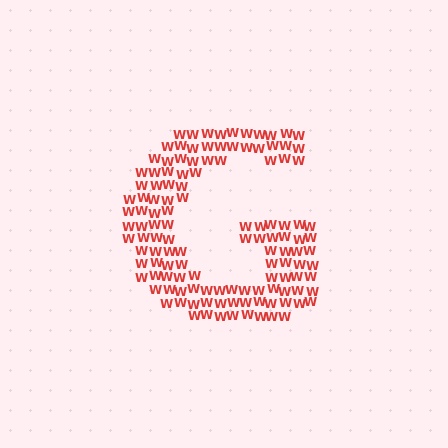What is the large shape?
The large shape is the letter G.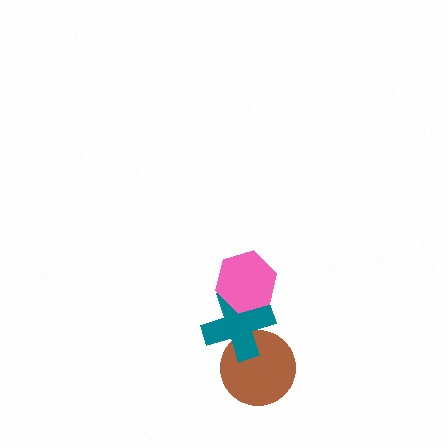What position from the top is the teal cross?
The teal cross is 2nd from the top.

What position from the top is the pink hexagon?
The pink hexagon is 1st from the top.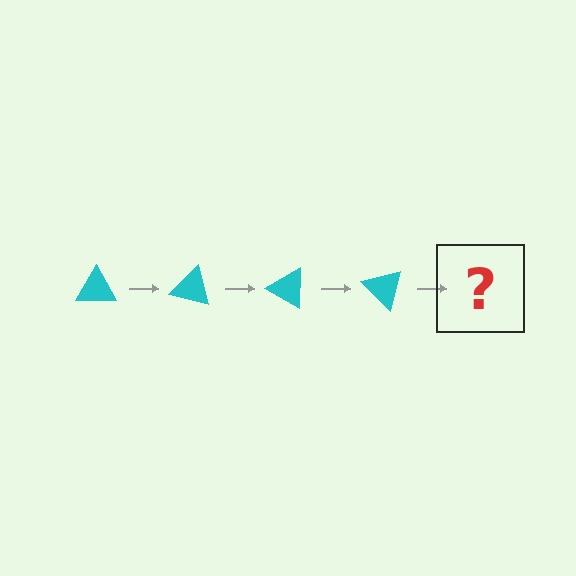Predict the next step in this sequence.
The next step is a cyan triangle rotated 60 degrees.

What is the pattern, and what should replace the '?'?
The pattern is that the triangle rotates 15 degrees each step. The '?' should be a cyan triangle rotated 60 degrees.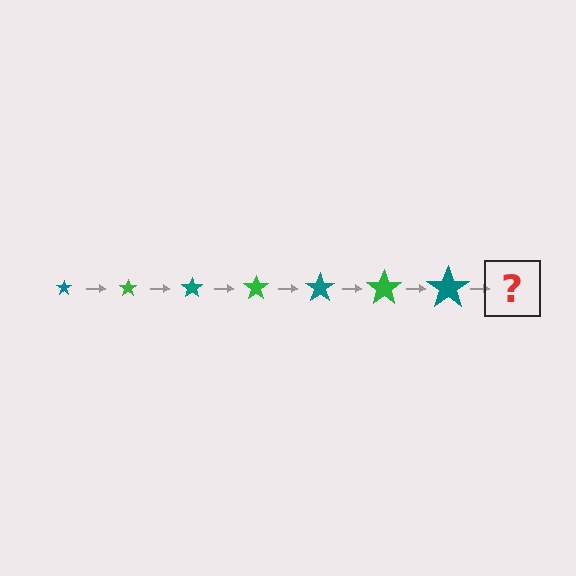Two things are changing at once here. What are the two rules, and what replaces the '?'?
The two rules are that the star grows larger each step and the color cycles through teal and green. The '?' should be a green star, larger than the previous one.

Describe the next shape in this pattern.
It should be a green star, larger than the previous one.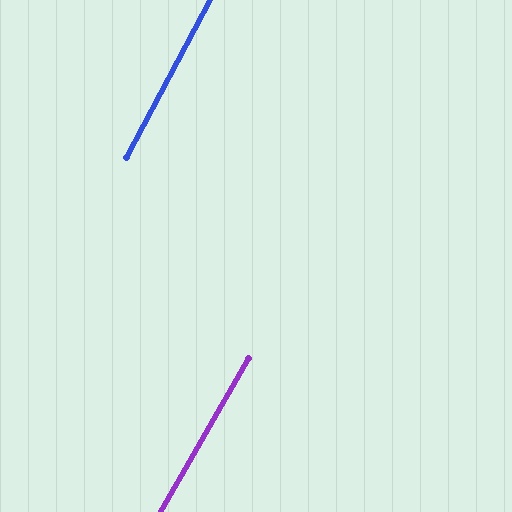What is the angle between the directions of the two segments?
Approximately 2 degrees.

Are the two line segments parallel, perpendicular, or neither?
Parallel — their directions differ by only 1.7°.